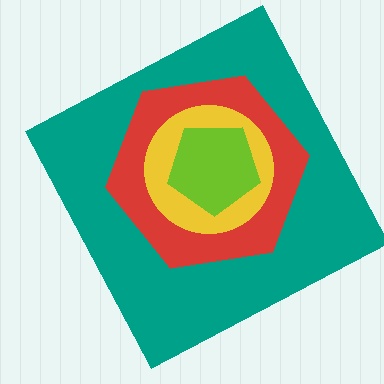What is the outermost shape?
The teal square.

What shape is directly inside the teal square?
The red hexagon.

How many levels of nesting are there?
4.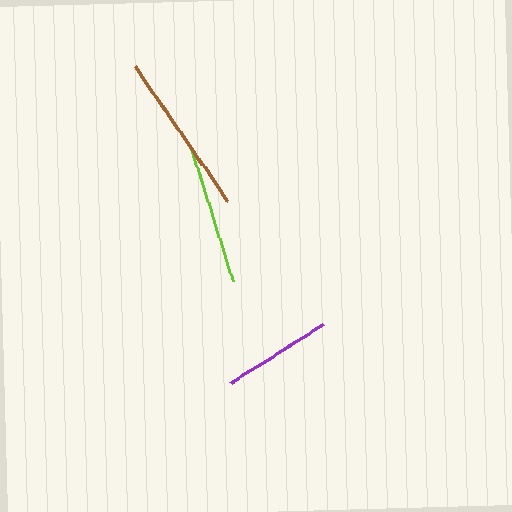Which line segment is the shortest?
The purple line is the shortest at approximately 109 pixels.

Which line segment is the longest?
The brown line is the longest at approximately 164 pixels.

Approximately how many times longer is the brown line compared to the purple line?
The brown line is approximately 1.5 times the length of the purple line.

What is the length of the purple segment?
The purple segment is approximately 109 pixels long.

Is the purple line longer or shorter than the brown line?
The brown line is longer than the purple line.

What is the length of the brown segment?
The brown segment is approximately 164 pixels long.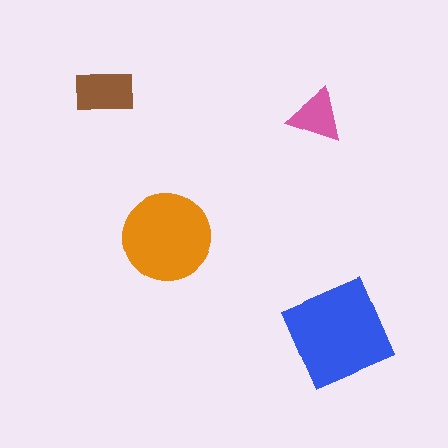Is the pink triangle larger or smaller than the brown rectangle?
Smaller.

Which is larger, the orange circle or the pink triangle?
The orange circle.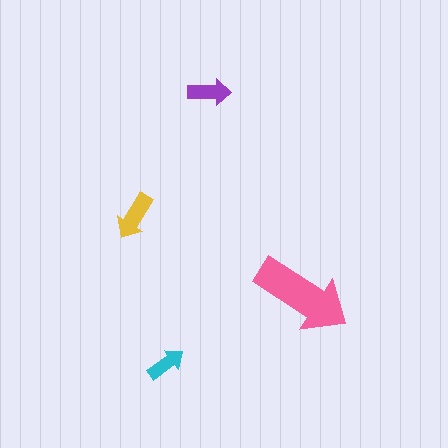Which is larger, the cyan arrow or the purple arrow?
The purple one.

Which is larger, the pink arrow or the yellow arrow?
The pink one.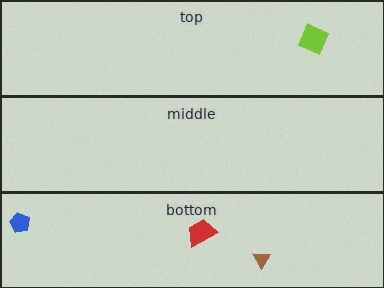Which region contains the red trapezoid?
The bottom region.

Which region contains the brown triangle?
The bottom region.